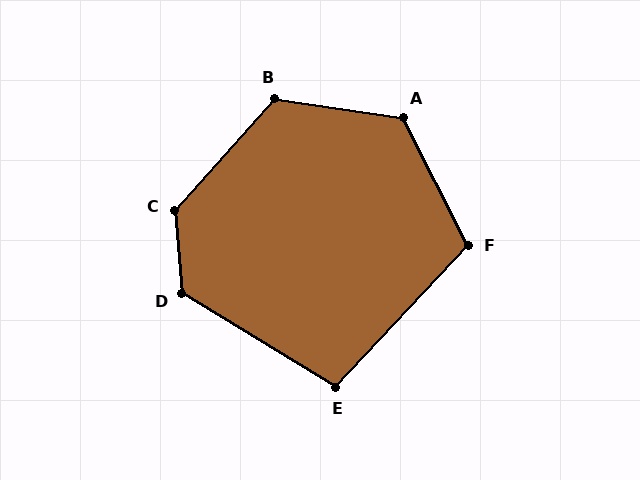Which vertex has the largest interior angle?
C, at approximately 133 degrees.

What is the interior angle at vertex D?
Approximately 126 degrees (obtuse).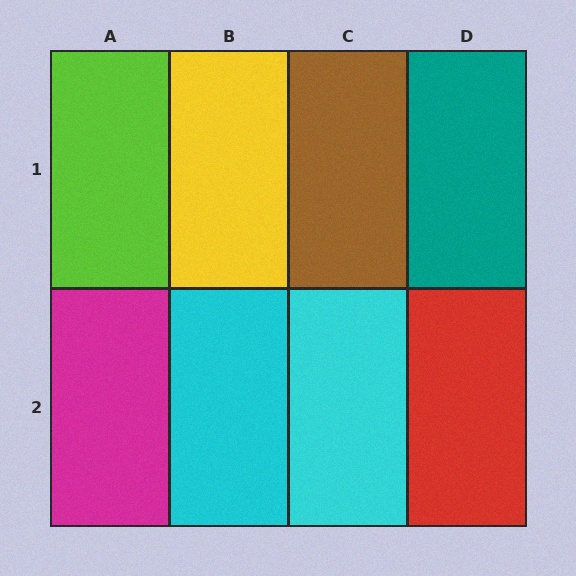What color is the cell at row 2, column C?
Cyan.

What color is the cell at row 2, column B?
Cyan.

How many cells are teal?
1 cell is teal.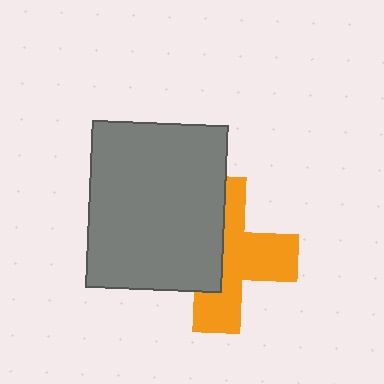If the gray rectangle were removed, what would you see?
You would see the complete orange cross.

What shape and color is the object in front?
The object in front is a gray rectangle.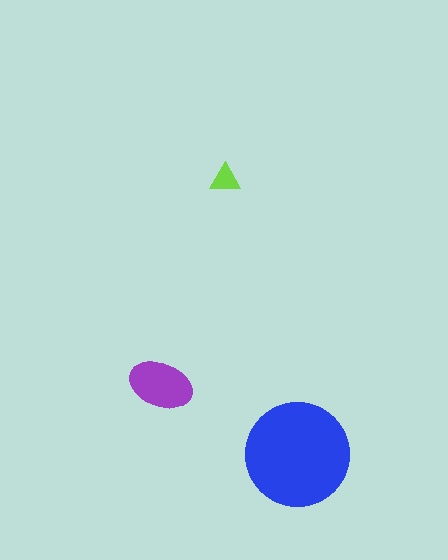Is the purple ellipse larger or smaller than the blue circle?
Smaller.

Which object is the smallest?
The lime triangle.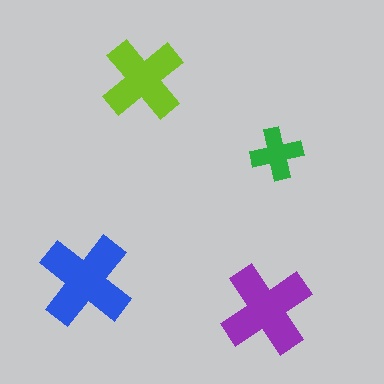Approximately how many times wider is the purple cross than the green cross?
About 1.5 times wider.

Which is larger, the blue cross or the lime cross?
The blue one.